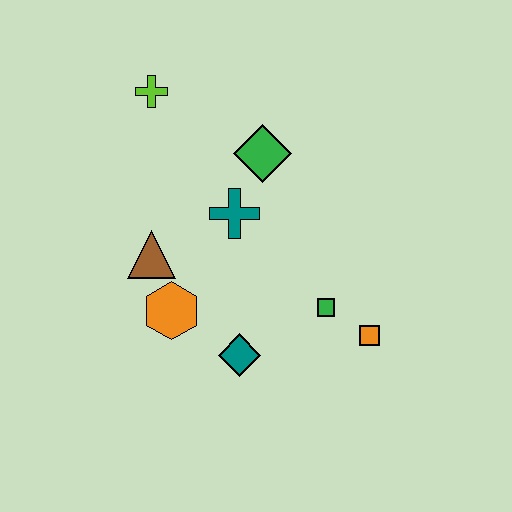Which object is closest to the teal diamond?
The orange hexagon is closest to the teal diamond.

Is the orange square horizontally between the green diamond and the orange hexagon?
No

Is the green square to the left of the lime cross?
No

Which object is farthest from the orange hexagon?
The lime cross is farthest from the orange hexagon.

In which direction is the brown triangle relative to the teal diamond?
The brown triangle is above the teal diamond.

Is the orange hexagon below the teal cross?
Yes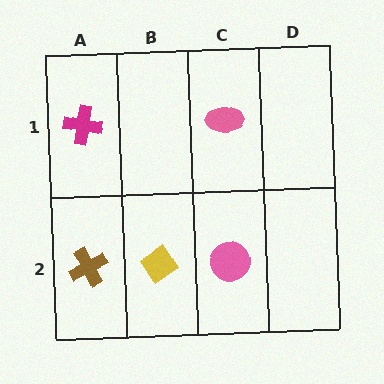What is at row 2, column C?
A pink circle.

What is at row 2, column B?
A yellow diamond.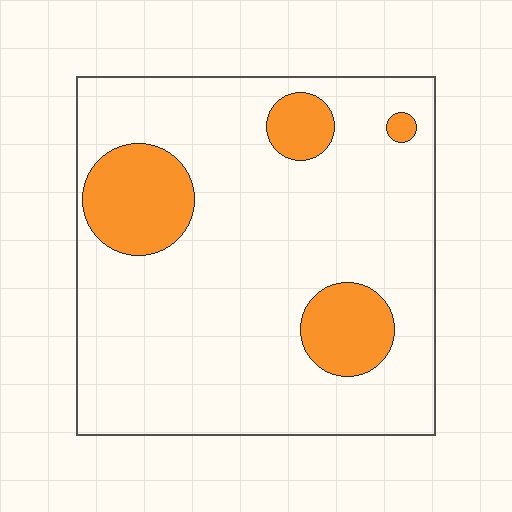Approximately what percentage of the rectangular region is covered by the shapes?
Approximately 15%.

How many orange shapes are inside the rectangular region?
4.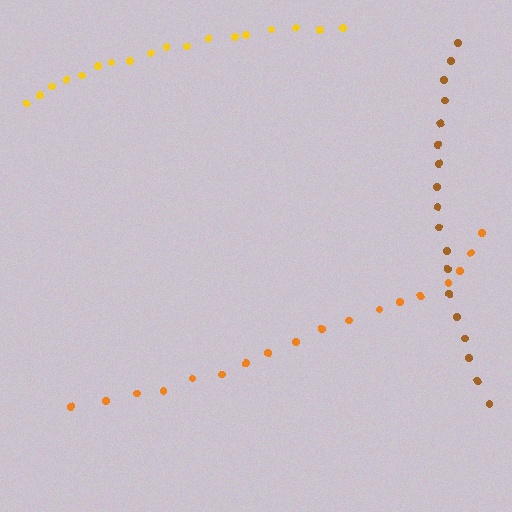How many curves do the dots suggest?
There are 3 distinct paths.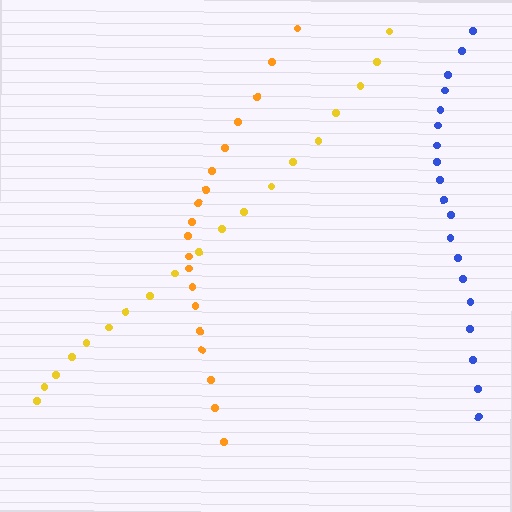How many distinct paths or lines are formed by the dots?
There are 3 distinct paths.